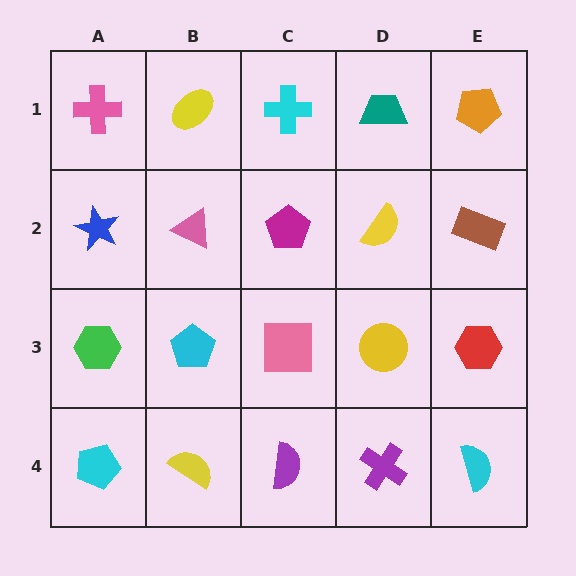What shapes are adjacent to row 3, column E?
A brown rectangle (row 2, column E), a cyan semicircle (row 4, column E), a yellow circle (row 3, column D).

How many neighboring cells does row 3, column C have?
4.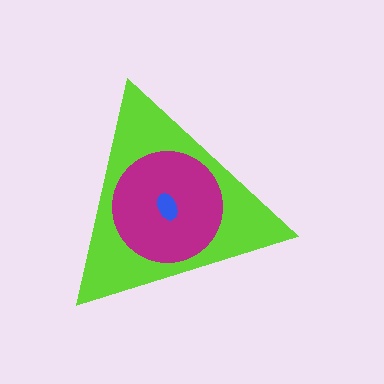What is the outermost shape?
The lime triangle.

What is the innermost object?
The blue ellipse.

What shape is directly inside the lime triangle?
The magenta circle.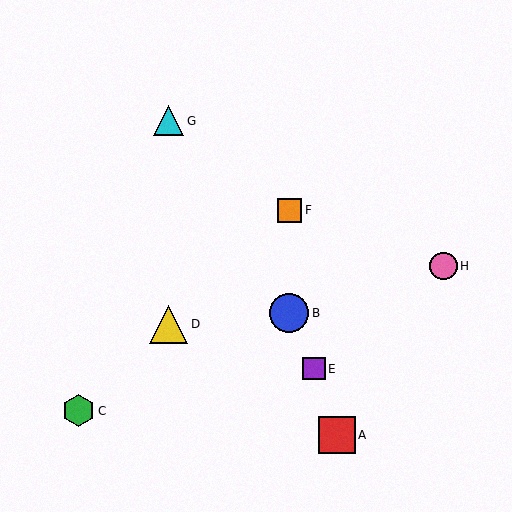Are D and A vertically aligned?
No, D is at x≈168 and A is at x≈337.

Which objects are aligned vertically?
Objects D, G are aligned vertically.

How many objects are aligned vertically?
2 objects (D, G) are aligned vertically.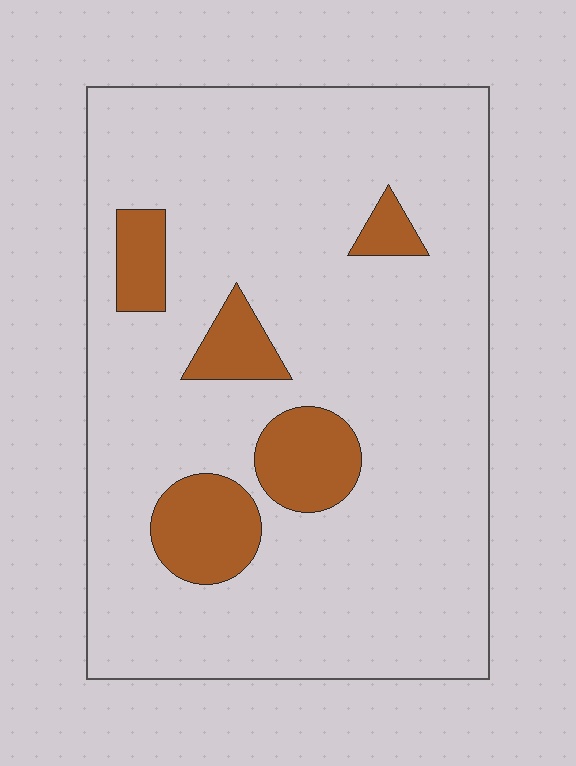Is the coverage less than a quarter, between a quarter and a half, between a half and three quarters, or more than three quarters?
Less than a quarter.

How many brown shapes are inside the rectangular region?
5.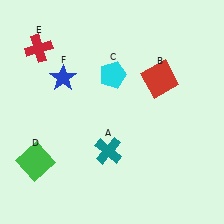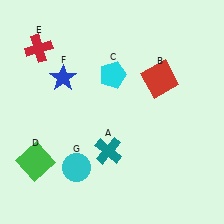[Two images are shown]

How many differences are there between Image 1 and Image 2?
There is 1 difference between the two images.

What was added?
A cyan circle (G) was added in Image 2.